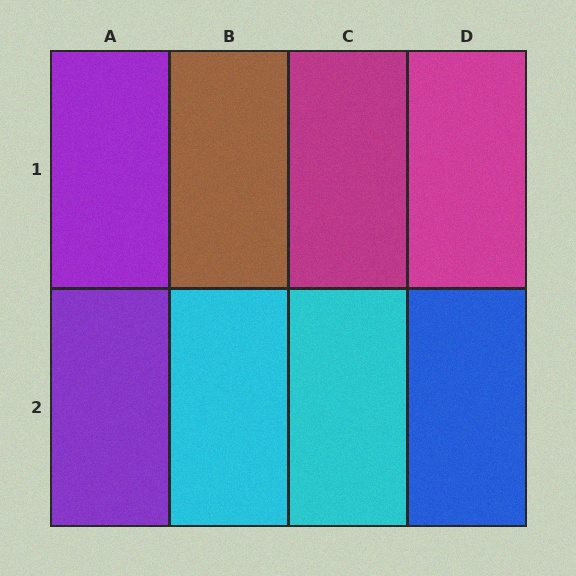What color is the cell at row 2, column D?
Blue.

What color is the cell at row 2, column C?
Cyan.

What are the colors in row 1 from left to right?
Purple, brown, magenta, magenta.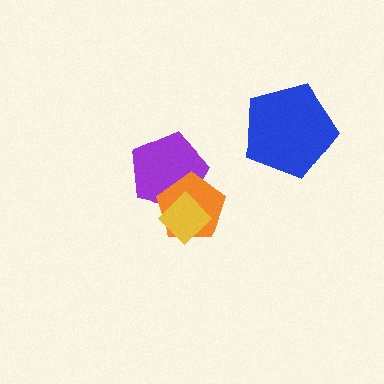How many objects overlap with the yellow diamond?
2 objects overlap with the yellow diamond.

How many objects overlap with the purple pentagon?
2 objects overlap with the purple pentagon.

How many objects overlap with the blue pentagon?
0 objects overlap with the blue pentagon.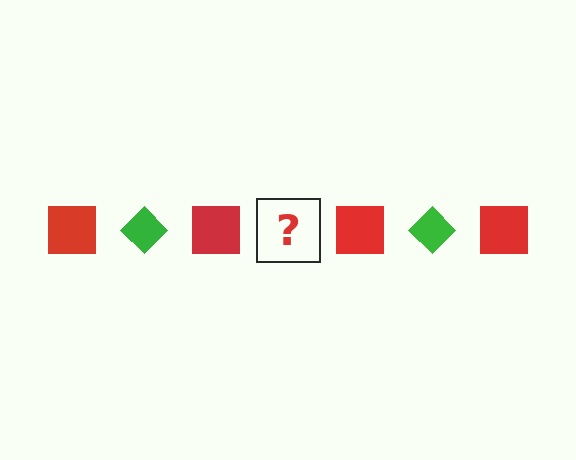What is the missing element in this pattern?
The missing element is a green diamond.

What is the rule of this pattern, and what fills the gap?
The rule is that the pattern alternates between red square and green diamond. The gap should be filled with a green diamond.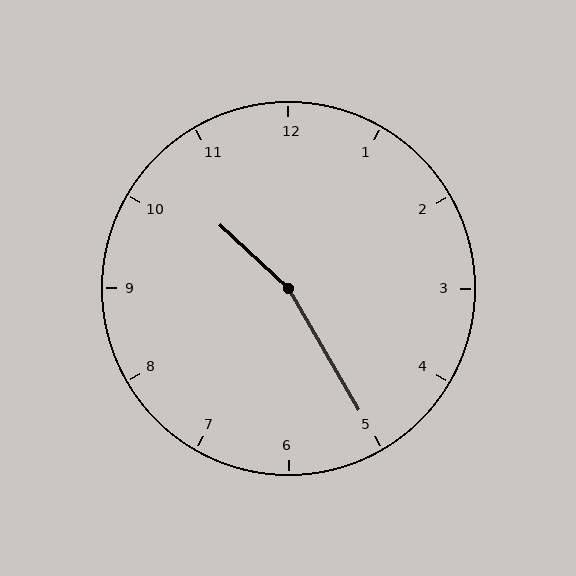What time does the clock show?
10:25.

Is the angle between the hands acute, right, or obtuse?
It is obtuse.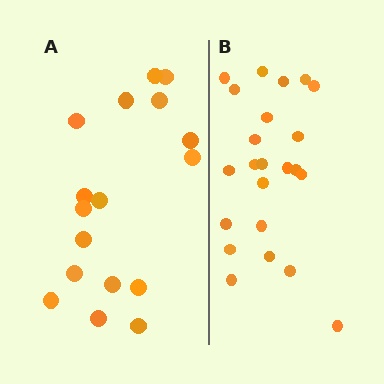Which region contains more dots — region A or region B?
Region B (the right region) has more dots.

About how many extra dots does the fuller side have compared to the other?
Region B has about 6 more dots than region A.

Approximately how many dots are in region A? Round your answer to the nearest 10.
About 20 dots. (The exact count is 17, which rounds to 20.)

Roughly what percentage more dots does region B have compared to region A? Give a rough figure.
About 35% more.